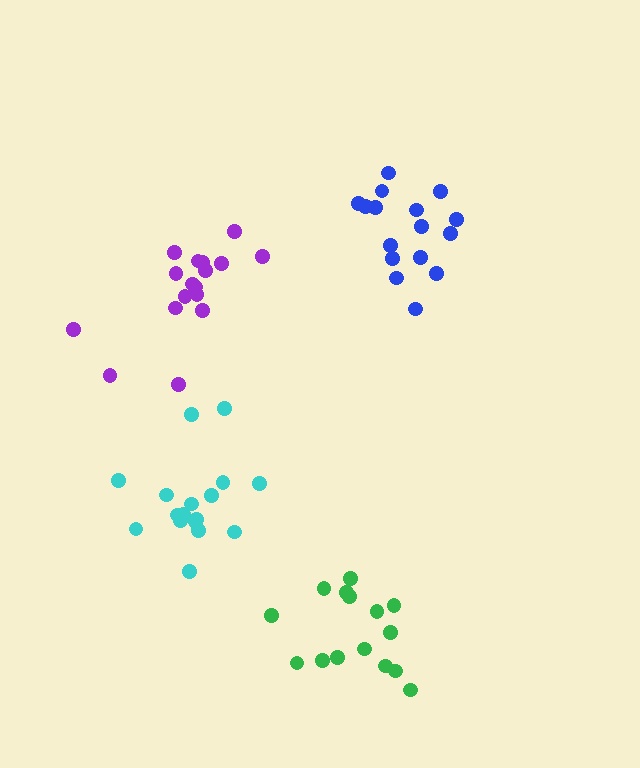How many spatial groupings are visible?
There are 4 spatial groupings.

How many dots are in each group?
Group 1: 16 dots, Group 2: 15 dots, Group 3: 17 dots, Group 4: 17 dots (65 total).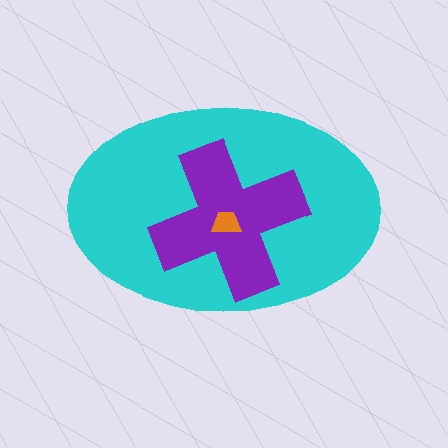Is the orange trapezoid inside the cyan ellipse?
Yes.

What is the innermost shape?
The orange trapezoid.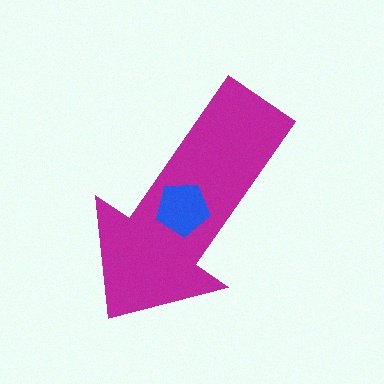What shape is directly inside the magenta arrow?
The blue pentagon.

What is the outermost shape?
The magenta arrow.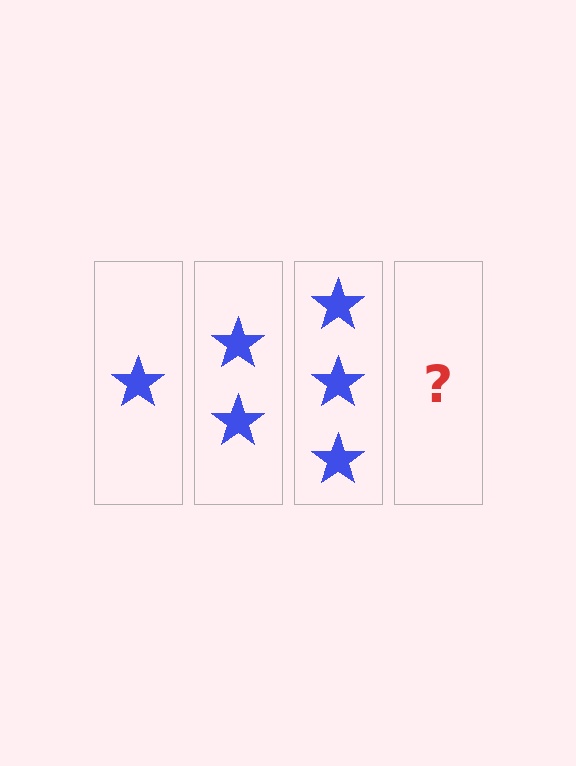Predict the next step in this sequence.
The next step is 4 stars.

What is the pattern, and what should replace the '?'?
The pattern is that each step adds one more star. The '?' should be 4 stars.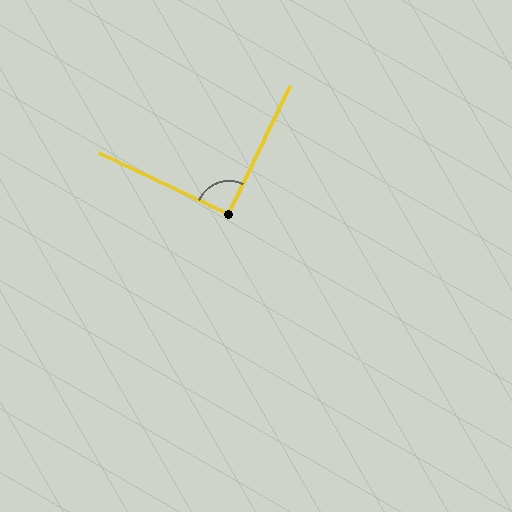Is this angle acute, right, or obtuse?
It is approximately a right angle.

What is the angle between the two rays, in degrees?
Approximately 90 degrees.